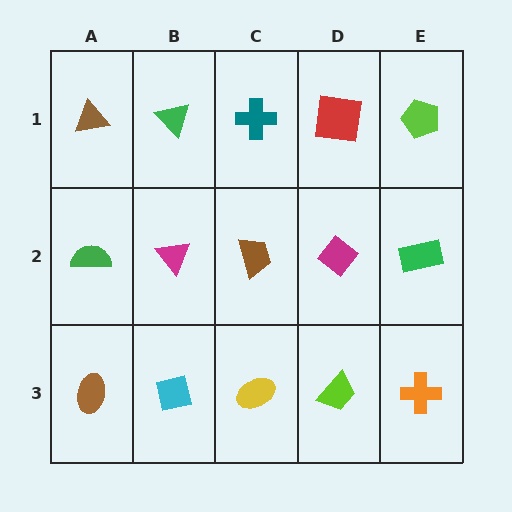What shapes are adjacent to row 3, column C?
A brown trapezoid (row 2, column C), a cyan square (row 3, column B), a lime trapezoid (row 3, column D).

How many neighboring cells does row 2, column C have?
4.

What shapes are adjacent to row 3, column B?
A magenta triangle (row 2, column B), a brown ellipse (row 3, column A), a yellow ellipse (row 3, column C).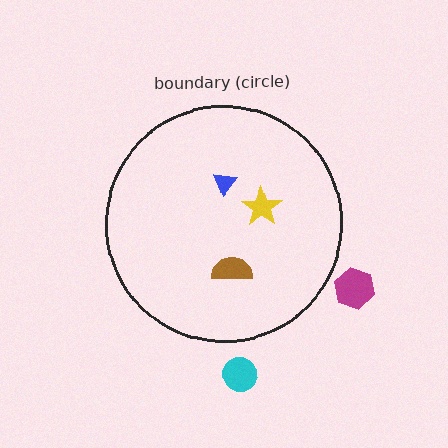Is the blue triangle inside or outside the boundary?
Inside.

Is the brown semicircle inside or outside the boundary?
Inside.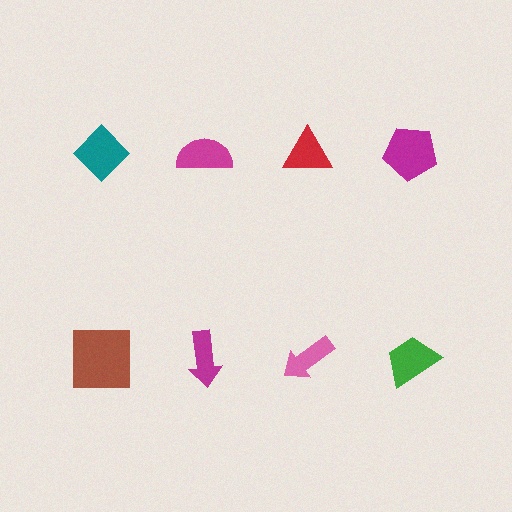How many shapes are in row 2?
4 shapes.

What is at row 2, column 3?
A pink arrow.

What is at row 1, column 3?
A red triangle.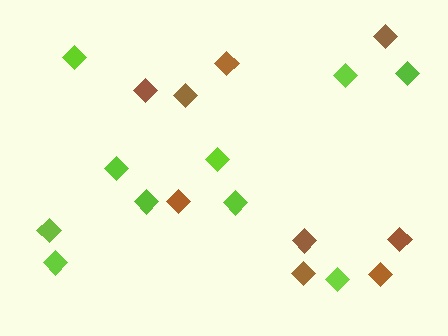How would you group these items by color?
There are 2 groups: one group of brown diamonds (9) and one group of lime diamonds (10).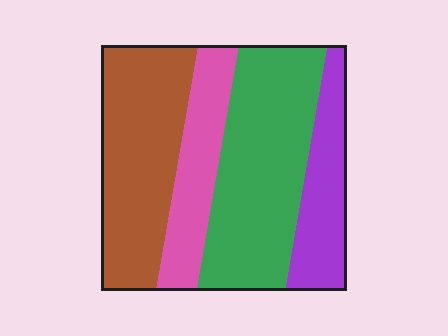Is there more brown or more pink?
Brown.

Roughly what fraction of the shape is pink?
Pink covers about 15% of the shape.